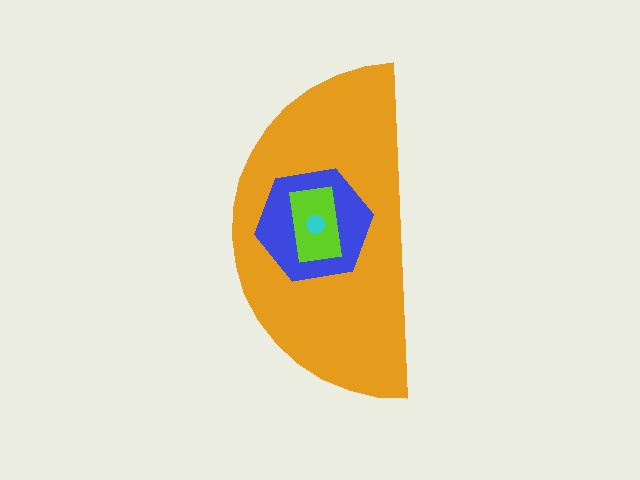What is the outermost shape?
The orange semicircle.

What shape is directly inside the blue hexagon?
The lime rectangle.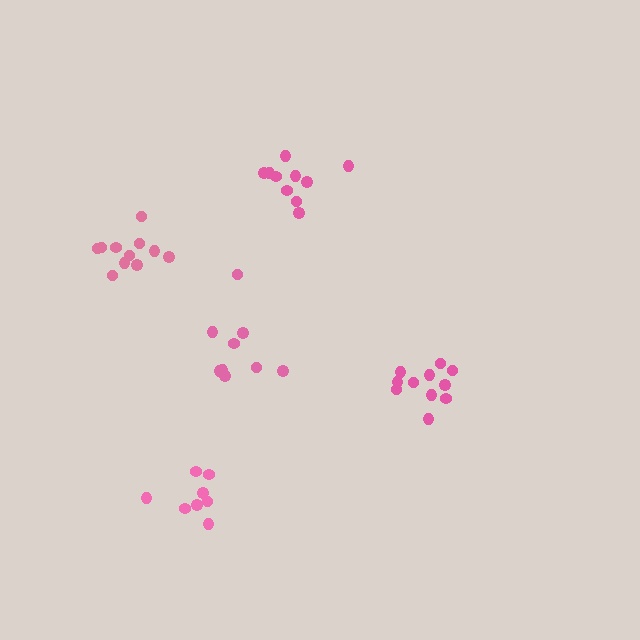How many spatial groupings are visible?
There are 5 spatial groupings.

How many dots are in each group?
Group 1: 10 dots, Group 2: 11 dots, Group 3: 8 dots, Group 4: 9 dots, Group 5: 11 dots (49 total).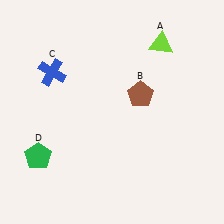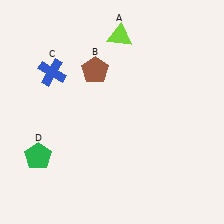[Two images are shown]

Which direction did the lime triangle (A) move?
The lime triangle (A) moved left.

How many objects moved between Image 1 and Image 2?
2 objects moved between the two images.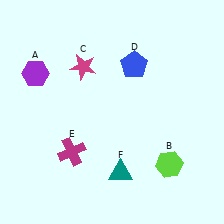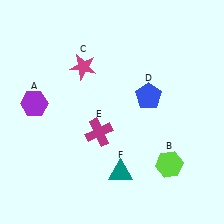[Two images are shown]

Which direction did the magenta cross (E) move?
The magenta cross (E) moved right.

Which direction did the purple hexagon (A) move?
The purple hexagon (A) moved down.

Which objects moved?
The objects that moved are: the purple hexagon (A), the blue pentagon (D), the magenta cross (E).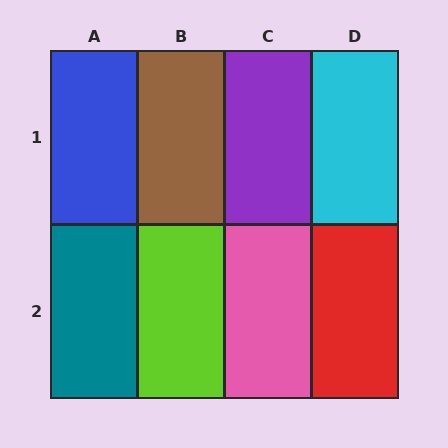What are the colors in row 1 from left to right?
Blue, brown, purple, cyan.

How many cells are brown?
1 cell is brown.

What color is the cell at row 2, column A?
Teal.